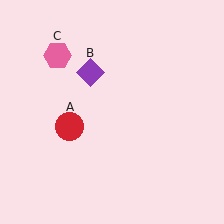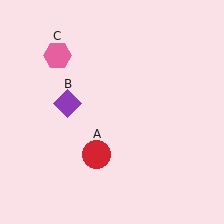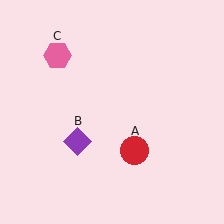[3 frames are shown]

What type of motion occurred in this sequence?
The red circle (object A), purple diamond (object B) rotated counterclockwise around the center of the scene.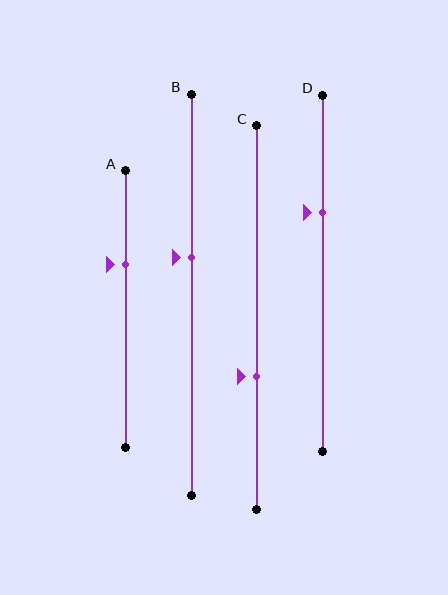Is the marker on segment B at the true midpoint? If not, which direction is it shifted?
No, the marker on segment B is shifted upward by about 9% of the segment length.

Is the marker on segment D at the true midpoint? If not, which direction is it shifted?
No, the marker on segment D is shifted upward by about 17% of the segment length.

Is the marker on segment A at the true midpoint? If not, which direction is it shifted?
No, the marker on segment A is shifted upward by about 16% of the segment length.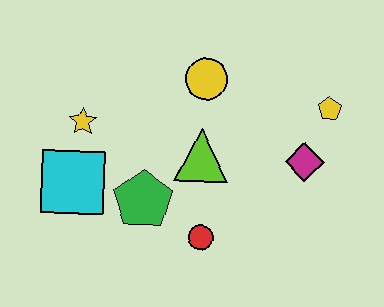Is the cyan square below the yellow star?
Yes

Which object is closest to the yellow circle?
The lime triangle is closest to the yellow circle.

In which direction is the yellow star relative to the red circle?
The yellow star is to the left of the red circle.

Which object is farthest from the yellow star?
The yellow pentagon is farthest from the yellow star.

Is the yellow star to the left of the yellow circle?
Yes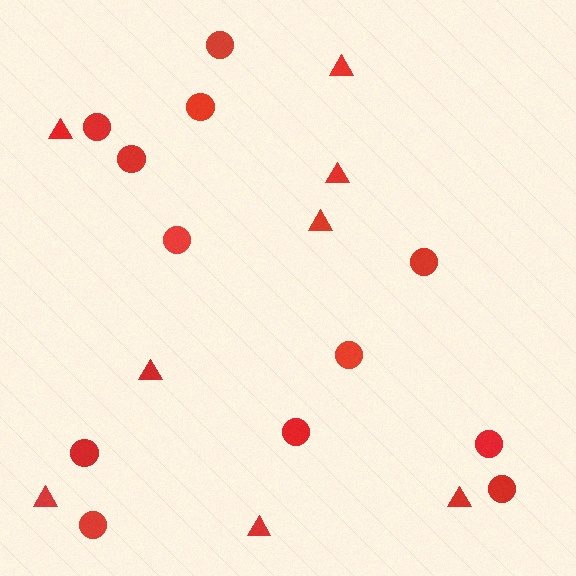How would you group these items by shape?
There are 2 groups: one group of circles (12) and one group of triangles (8).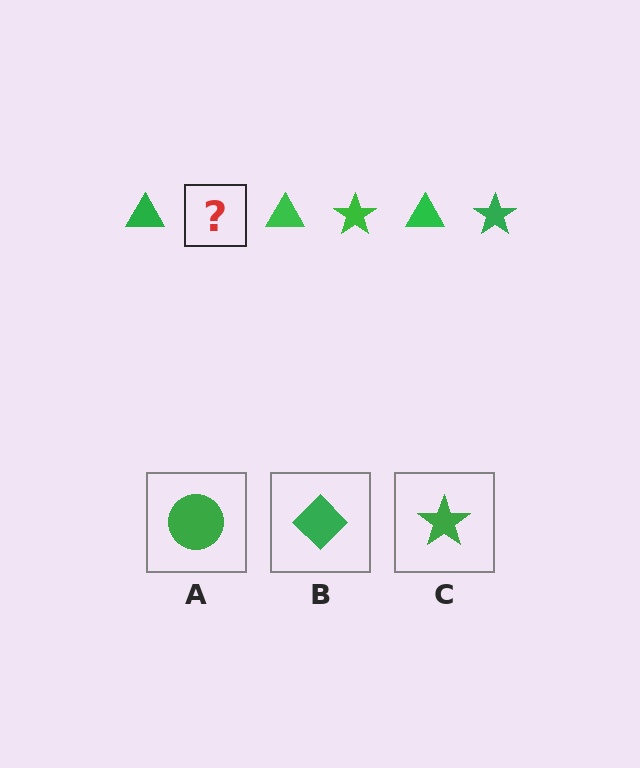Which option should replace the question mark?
Option C.